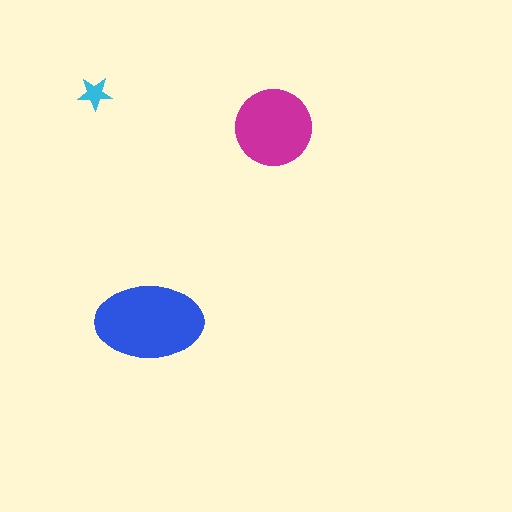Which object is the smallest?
The cyan star.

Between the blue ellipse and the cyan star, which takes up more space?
The blue ellipse.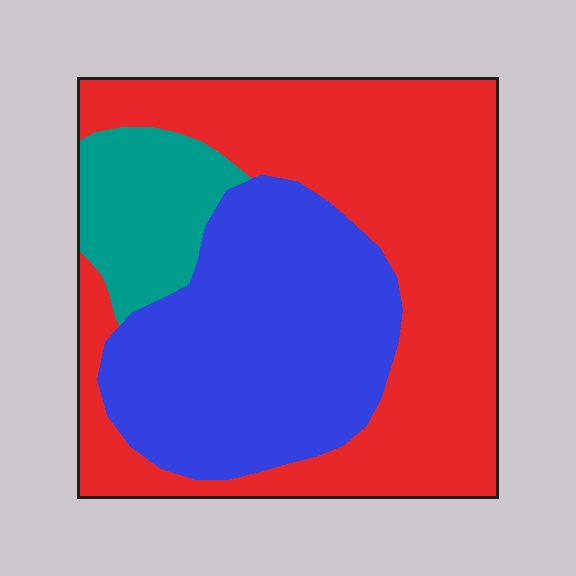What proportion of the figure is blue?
Blue takes up between a third and a half of the figure.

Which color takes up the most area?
Red, at roughly 50%.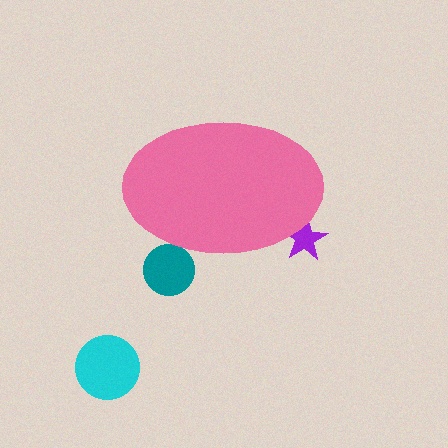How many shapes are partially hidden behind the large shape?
2 shapes are partially hidden.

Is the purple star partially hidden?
Yes, the purple star is partially hidden behind the pink ellipse.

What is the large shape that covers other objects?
A pink ellipse.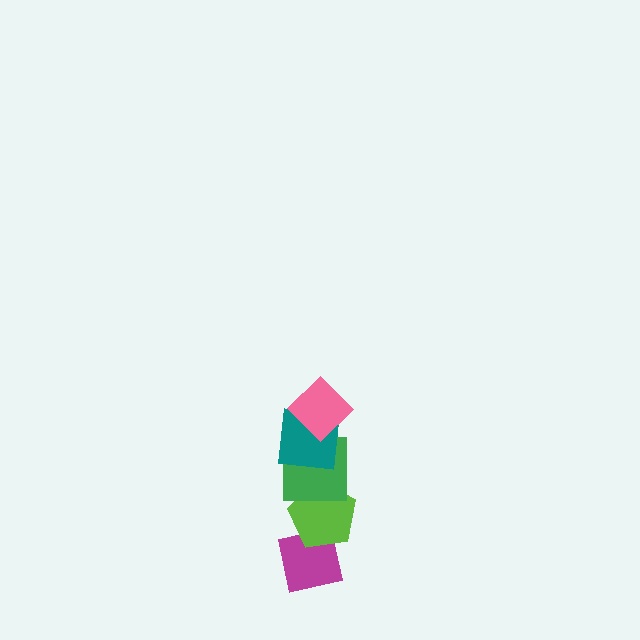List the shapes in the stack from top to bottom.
From top to bottom: the pink diamond, the teal square, the green square, the lime pentagon, the magenta square.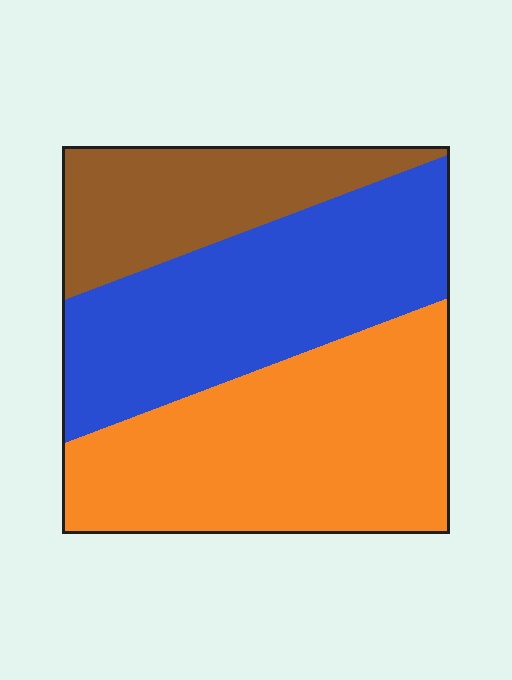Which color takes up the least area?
Brown, at roughly 20%.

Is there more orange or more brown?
Orange.